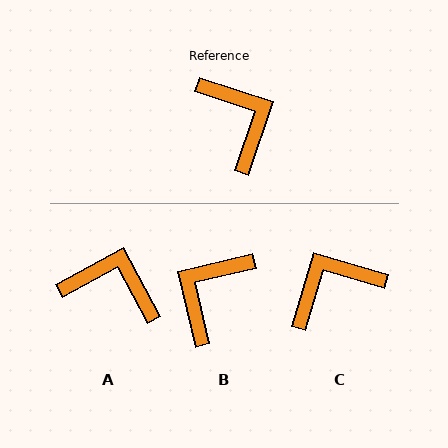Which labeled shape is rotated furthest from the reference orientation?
B, about 121 degrees away.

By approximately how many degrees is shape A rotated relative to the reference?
Approximately 47 degrees counter-clockwise.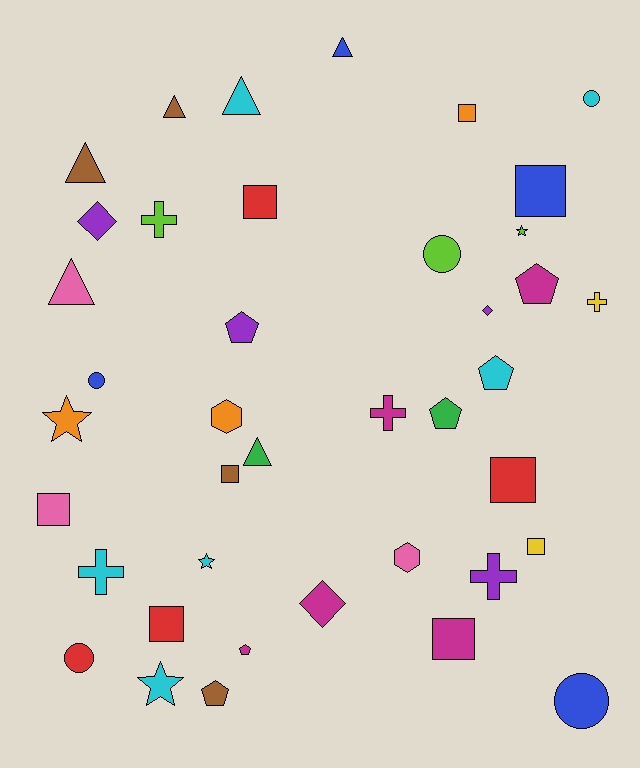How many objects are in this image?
There are 40 objects.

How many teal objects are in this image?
There are no teal objects.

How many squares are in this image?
There are 9 squares.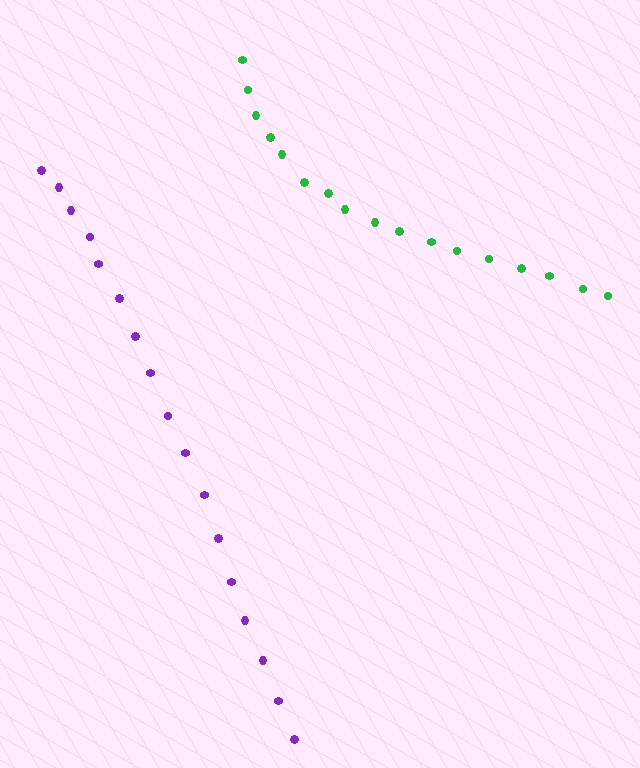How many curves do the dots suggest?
There are 2 distinct paths.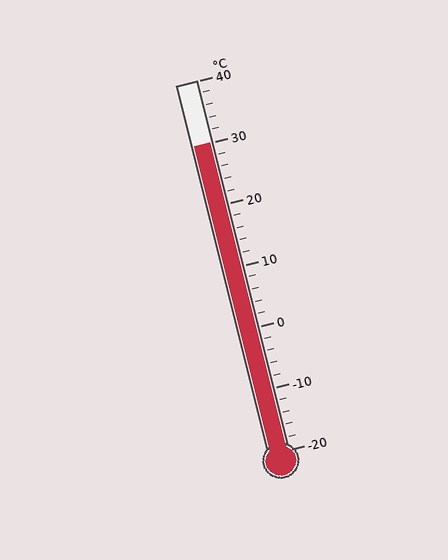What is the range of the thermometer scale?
The thermometer scale ranges from -20°C to 40°C.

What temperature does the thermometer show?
The thermometer shows approximately 30°C.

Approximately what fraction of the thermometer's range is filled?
The thermometer is filled to approximately 85% of its range.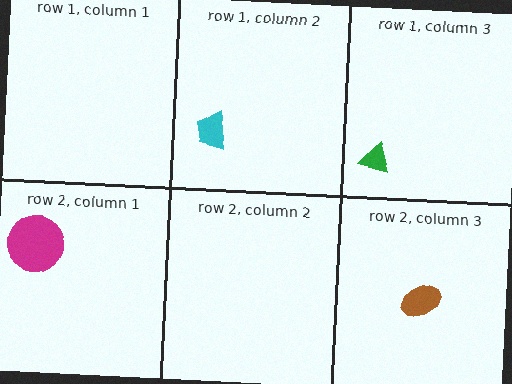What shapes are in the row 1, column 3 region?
The green triangle.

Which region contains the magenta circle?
The row 2, column 1 region.